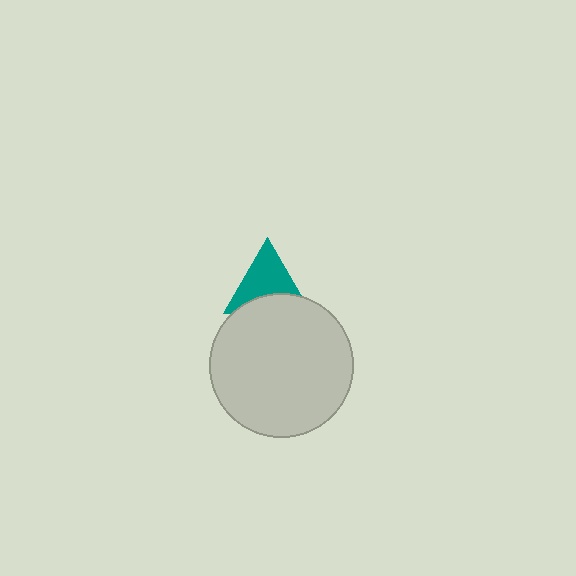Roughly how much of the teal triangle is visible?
Most of it is visible (roughly 65%).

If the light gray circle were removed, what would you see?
You would see the complete teal triangle.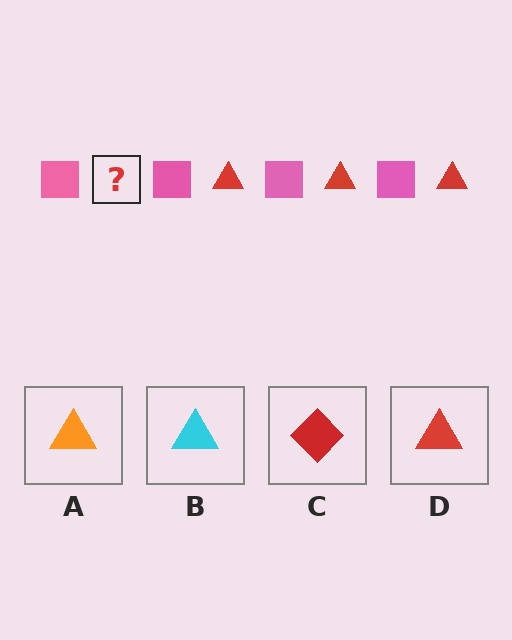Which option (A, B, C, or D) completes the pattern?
D.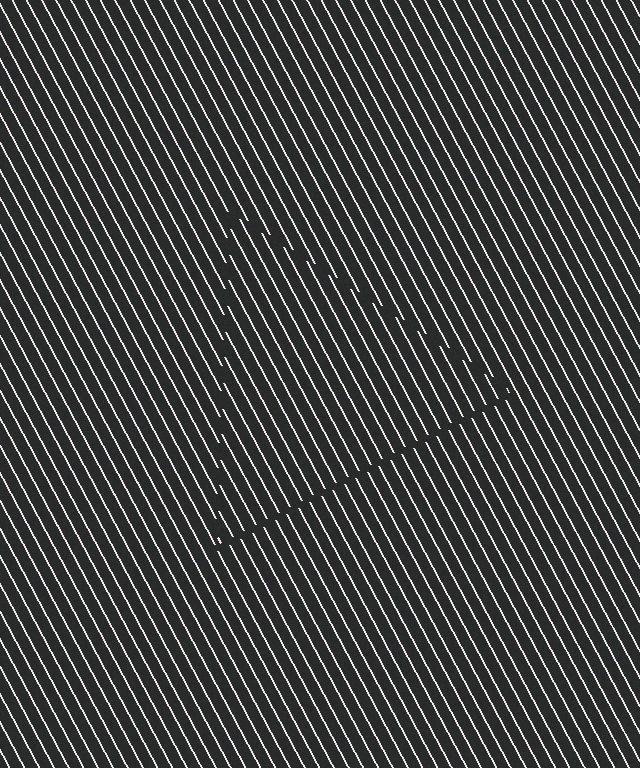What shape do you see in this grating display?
An illusory triangle. The interior of the shape contains the same grating, shifted by half a period — the contour is defined by the phase discontinuity where line-ends from the inner and outer gratings abut.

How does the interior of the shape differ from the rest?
The interior of the shape contains the same grating, shifted by half a period — the contour is defined by the phase discontinuity where line-ends from the inner and outer gratings abut.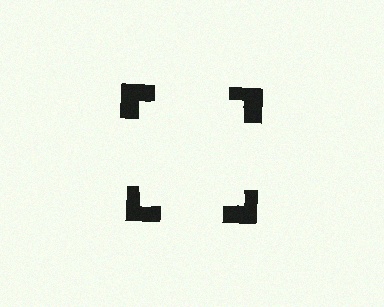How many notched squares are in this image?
There are 4 — one at each vertex of the illusory square.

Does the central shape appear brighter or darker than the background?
It typically appears slightly brighter than the background, even though no actual brightness change is drawn.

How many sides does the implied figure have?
4 sides.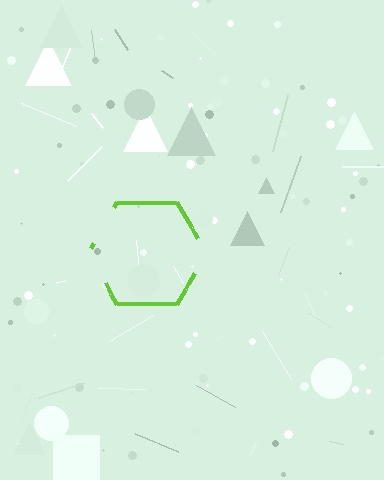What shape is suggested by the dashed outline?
The dashed outline suggests a hexagon.